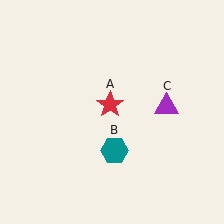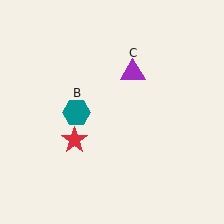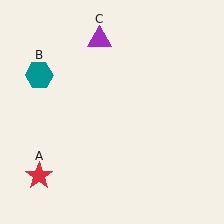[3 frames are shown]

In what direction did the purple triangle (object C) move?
The purple triangle (object C) moved up and to the left.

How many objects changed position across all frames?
3 objects changed position: red star (object A), teal hexagon (object B), purple triangle (object C).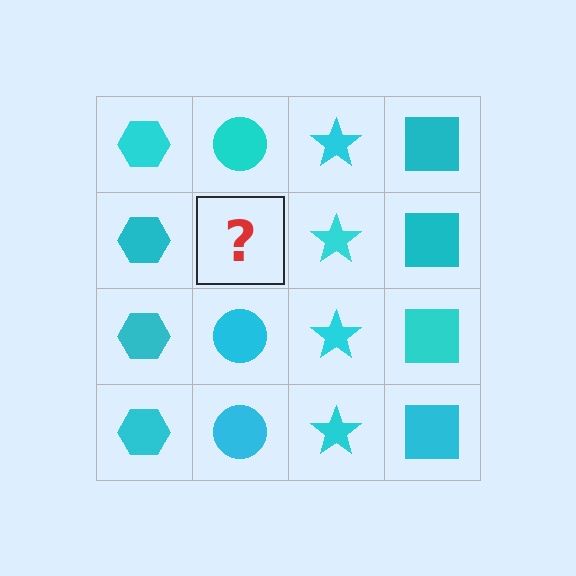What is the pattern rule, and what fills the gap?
The rule is that each column has a consistent shape. The gap should be filled with a cyan circle.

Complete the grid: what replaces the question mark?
The question mark should be replaced with a cyan circle.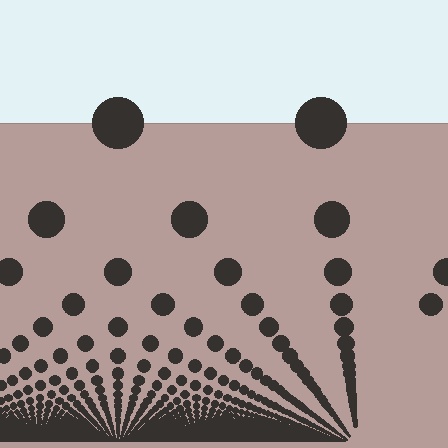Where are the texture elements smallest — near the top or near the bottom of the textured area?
Near the bottom.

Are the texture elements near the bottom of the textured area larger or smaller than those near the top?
Smaller. The gradient is inverted — elements near the bottom are smaller and denser.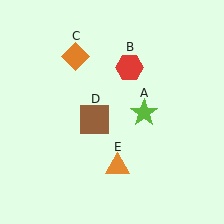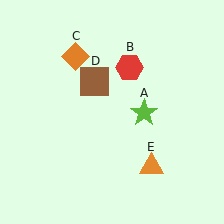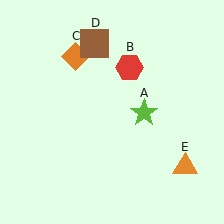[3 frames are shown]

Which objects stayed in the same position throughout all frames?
Lime star (object A) and red hexagon (object B) and orange diamond (object C) remained stationary.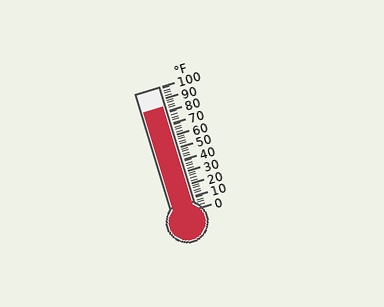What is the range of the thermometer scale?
The thermometer scale ranges from 0°F to 100°F.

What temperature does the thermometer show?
The thermometer shows approximately 84°F.